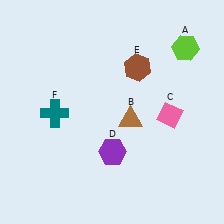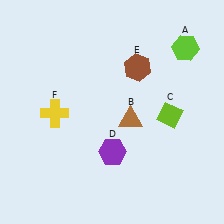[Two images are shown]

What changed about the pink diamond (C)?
In Image 1, C is pink. In Image 2, it changed to lime.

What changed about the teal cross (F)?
In Image 1, F is teal. In Image 2, it changed to yellow.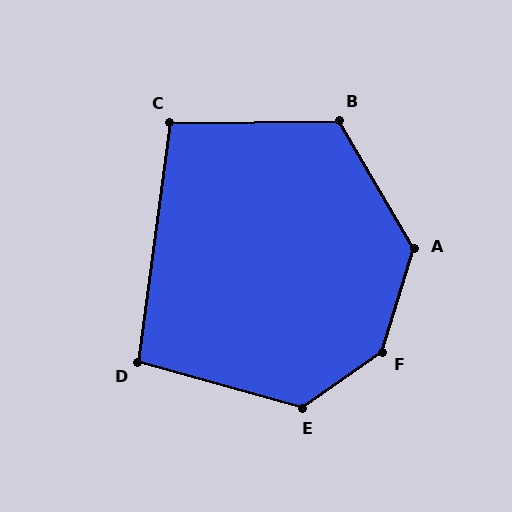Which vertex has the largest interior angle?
F, at approximately 142 degrees.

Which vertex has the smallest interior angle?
D, at approximately 98 degrees.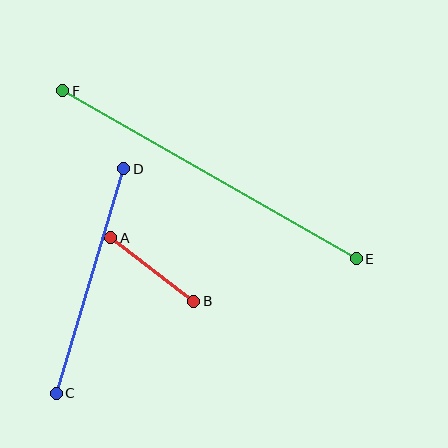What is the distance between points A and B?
The distance is approximately 105 pixels.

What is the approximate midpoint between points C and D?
The midpoint is at approximately (90, 281) pixels.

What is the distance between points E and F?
The distance is approximately 338 pixels.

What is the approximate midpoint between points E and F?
The midpoint is at approximately (209, 175) pixels.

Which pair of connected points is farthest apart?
Points E and F are farthest apart.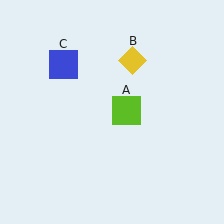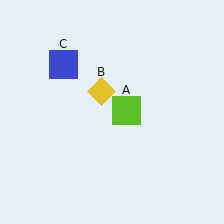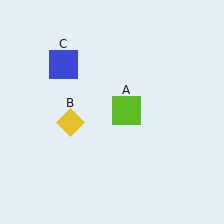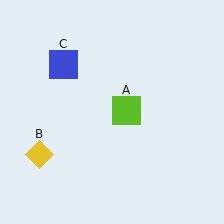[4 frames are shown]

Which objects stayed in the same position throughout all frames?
Lime square (object A) and blue square (object C) remained stationary.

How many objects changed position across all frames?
1 object changed position: yellow diamond (object B).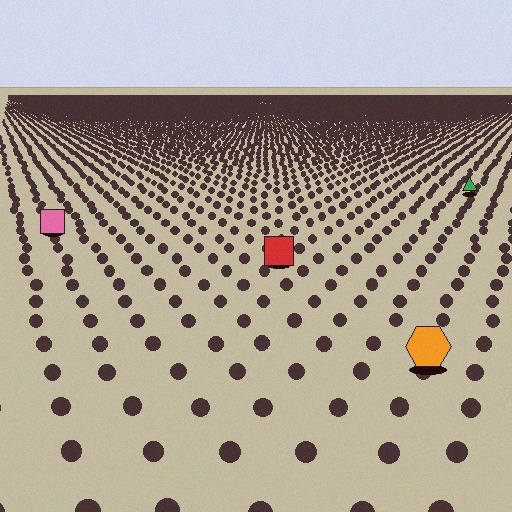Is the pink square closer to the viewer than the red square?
No. The red square is closer — you can tell from the texture gradient: the ground texture is coarser near it.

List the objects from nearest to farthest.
From nearest to farthest: the orange hexagon, the red square, the pink square, the green triangle.